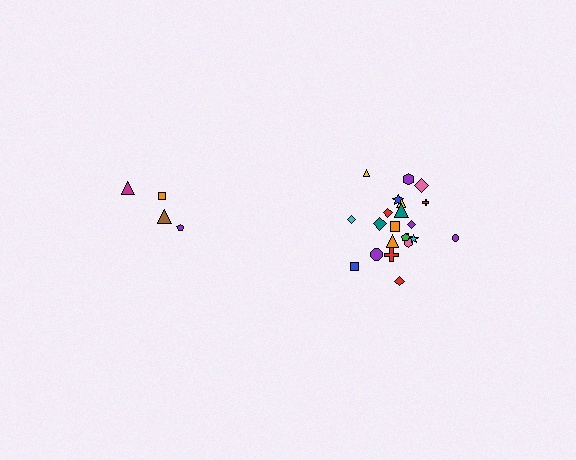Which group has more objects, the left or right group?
The right group.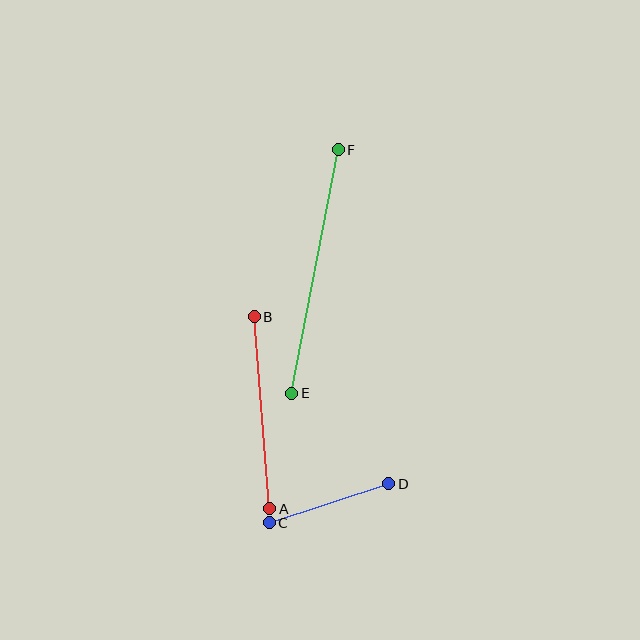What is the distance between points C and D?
The distance is approximately 126 pixels.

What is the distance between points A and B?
The distance is approximately 193 pixels.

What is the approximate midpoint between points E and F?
The midpoint is at approximately (315, 271) pixels.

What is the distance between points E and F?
The distance is approximately 248 pixels.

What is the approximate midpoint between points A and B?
The midpoint is at approximately (262, 413) pixels.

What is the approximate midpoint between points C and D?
The midpoint is at approximately (329, 503) pixels.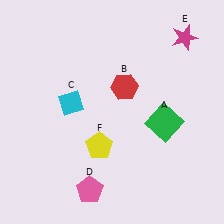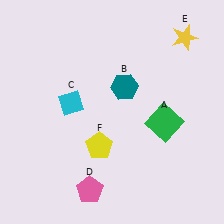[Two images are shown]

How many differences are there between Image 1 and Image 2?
There are 2 differences between the two images.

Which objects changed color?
B changed from red to teal. E changed from magenta to yellow.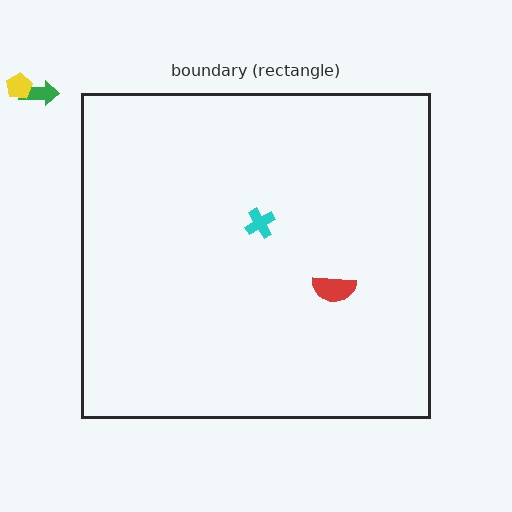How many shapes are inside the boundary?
2 inside, 2 outside.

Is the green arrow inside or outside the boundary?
Outside.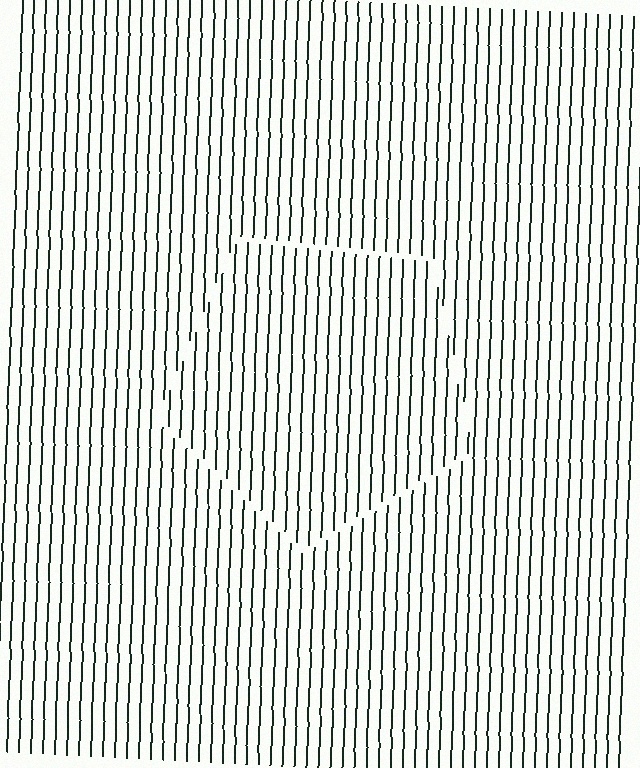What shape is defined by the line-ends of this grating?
An illusory pentagon. The interior of the shape contains the same grating, shifted by half a period — the contour is defined by the phase discontinuity where line-ends from the inner and outer gratings abut.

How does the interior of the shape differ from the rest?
The interior of the shape contains the same grating, shifted by half a period — the contour is defined by the phase discontinuity where line-ends from the inner and outer gratings abut.